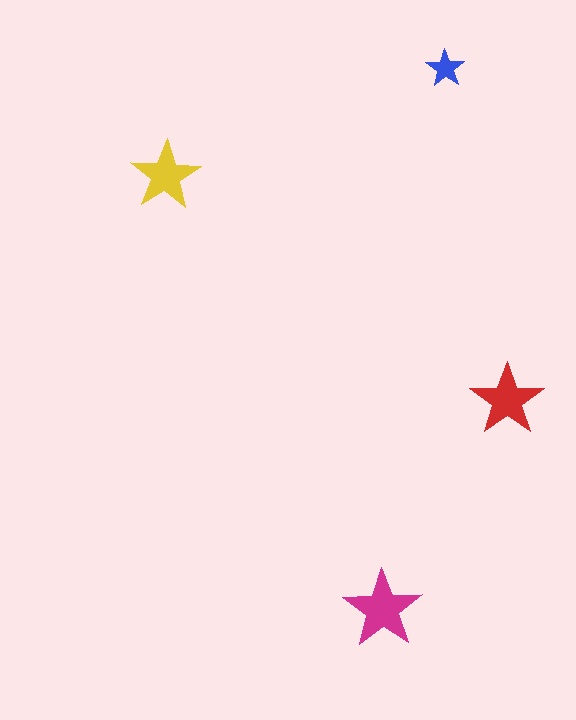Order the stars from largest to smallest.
the magenta one, the red one, the yellow one, the blue one.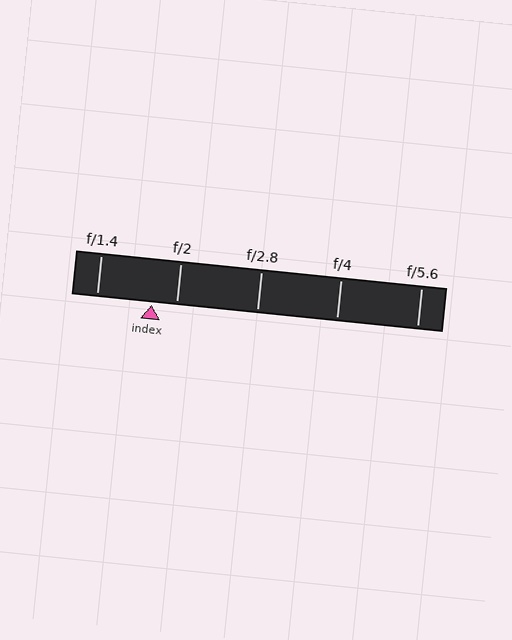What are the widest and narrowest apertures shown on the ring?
The widest aperture shown is f/1.4 and the narrowest is f/5.6.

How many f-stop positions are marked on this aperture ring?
There are 5 f-stop positions marked.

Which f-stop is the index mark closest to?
The index mark is closest to f/2.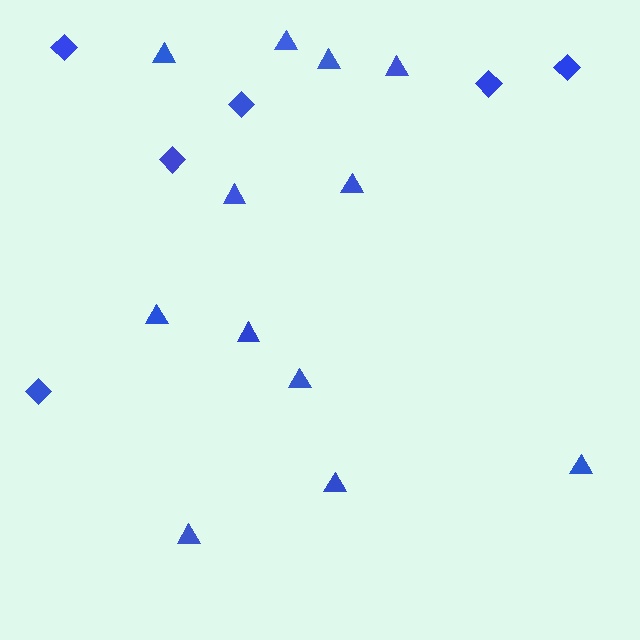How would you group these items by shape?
There are 2 groups: one group of triangles (12) and one group of diamonds (6).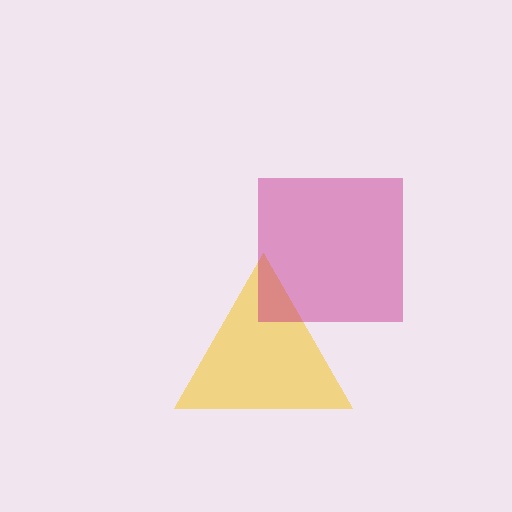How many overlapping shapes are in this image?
There are 2 overlapping shapes in the image.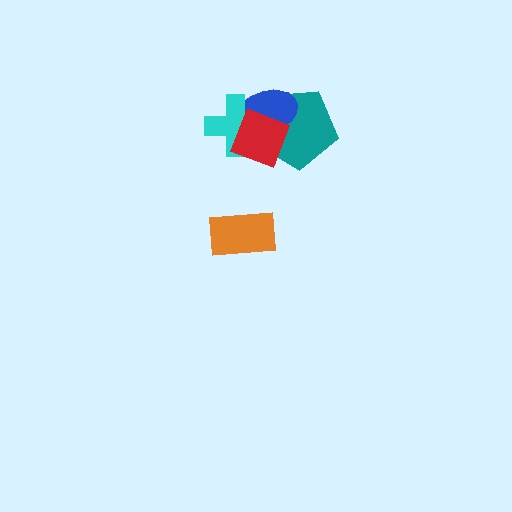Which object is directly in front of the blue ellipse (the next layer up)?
The cyan cross is directly in front of the blue ellipse.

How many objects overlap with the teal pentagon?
3 objects overlap with the teal pentagon.